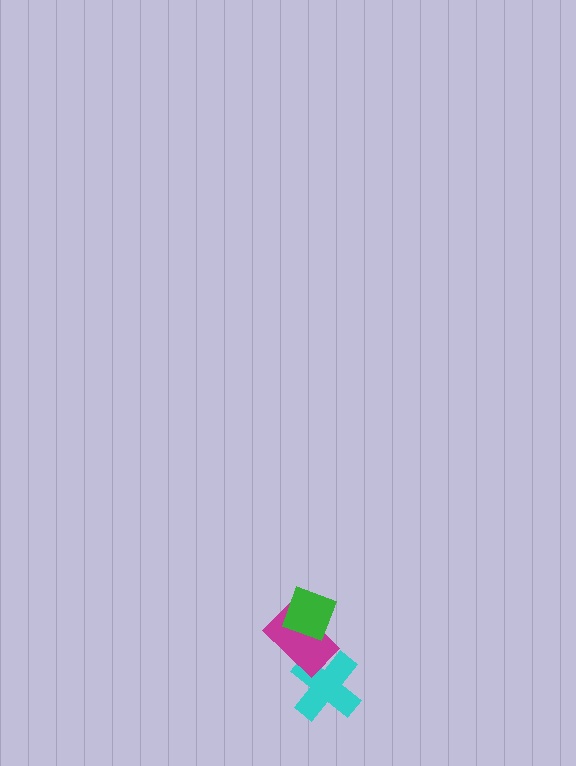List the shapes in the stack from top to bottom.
From top to bottom: the green diamond, the magenta rectangle, the cyan cross.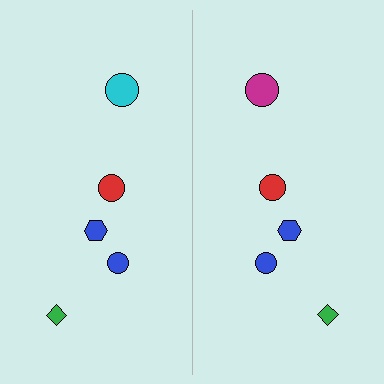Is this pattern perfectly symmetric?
No, the pattern is not perfectly symmetric. The magenta circle on the right side breaks the symmetry — its mirror counterpart is cyan.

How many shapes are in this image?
There are 10 shapes in this image.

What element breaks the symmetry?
The magenta circle on the right side breaks the symmetry — its mirror counterpart is cyan.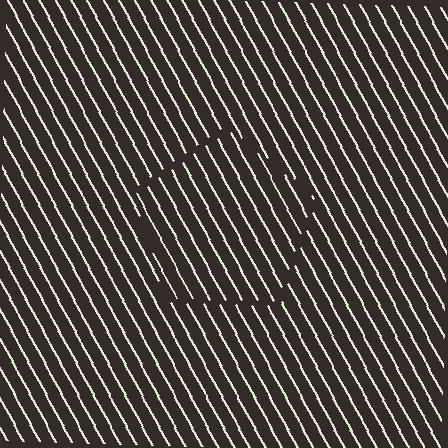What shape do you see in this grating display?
An illusory pentagon. The interior of the shape contains the same grating, shifted by half a period — the contour is defined by the phase discontinuity where line-ends from the inner and outer gratings abut.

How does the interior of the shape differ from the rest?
The interior of the shape contains the same grating, shifted by half a period — the contour is defined by the phase discontinuity where line-ends from the inner and outer gratings abut.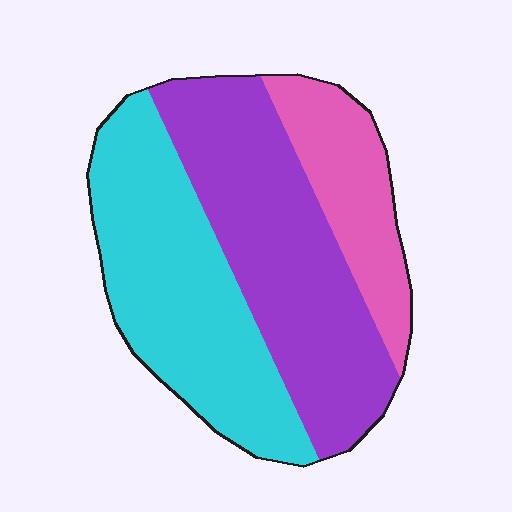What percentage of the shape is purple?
Purple covers roughly 40% of the shape.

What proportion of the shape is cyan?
Cyan covers about 40% of the shape.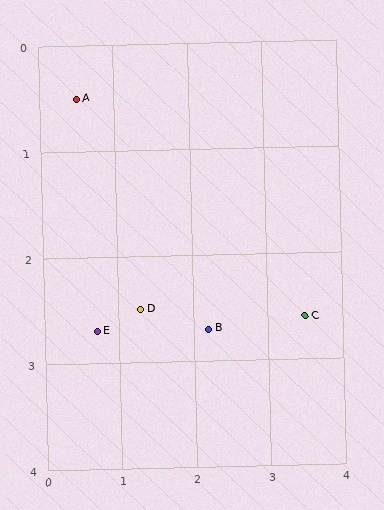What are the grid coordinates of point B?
Point B is at approximately (2.2, 2.7).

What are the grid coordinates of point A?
Point A is at approximately (0.5, 0.5).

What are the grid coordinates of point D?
Point D is at approximately (1.3, 2.5).